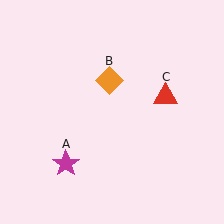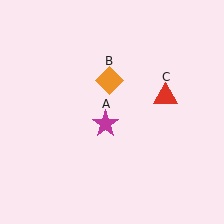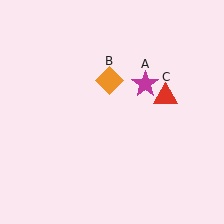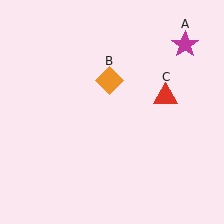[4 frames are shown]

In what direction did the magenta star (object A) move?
The magenta star (object A) moved up and to the right.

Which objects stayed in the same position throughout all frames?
Orange diamond (object B) and red triangle (object C) remained stationary.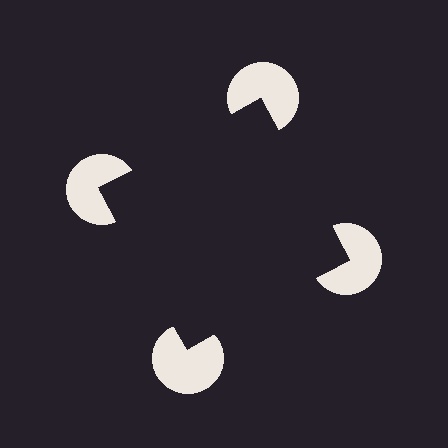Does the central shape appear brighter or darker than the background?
It typically appears slightly darker than the background, even though no actual brightness change is drawn.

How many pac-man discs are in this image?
There are 4 — one at each vertex of the illusory square.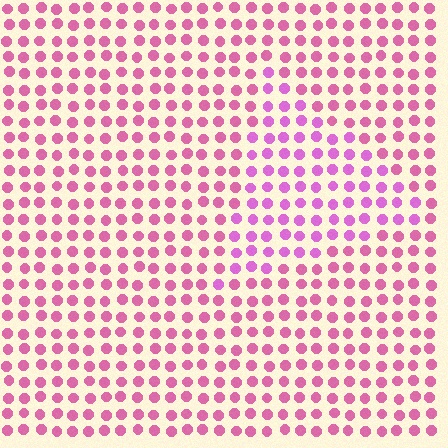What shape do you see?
I see a triangle.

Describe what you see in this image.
The image is filled with small pink elements in a uniform arrangement. A triangle-shaped region is visible where the elements are tinted to a slightly different hue, forming a subtle color boundary.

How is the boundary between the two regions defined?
The boundary is defined purely by a slight shift in hue (about 25 degrees). Spacing, size, and orientation are identical on both sides.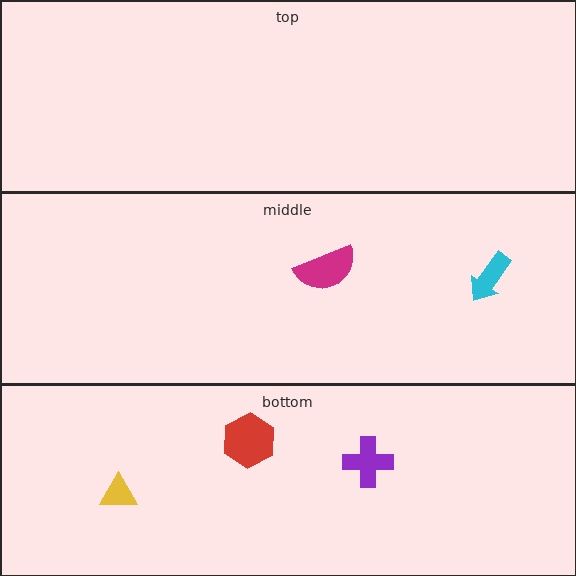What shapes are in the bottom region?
The yellow triangle, the purple cross, the red hexagon.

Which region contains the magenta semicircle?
The middle region.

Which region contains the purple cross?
The bottom region.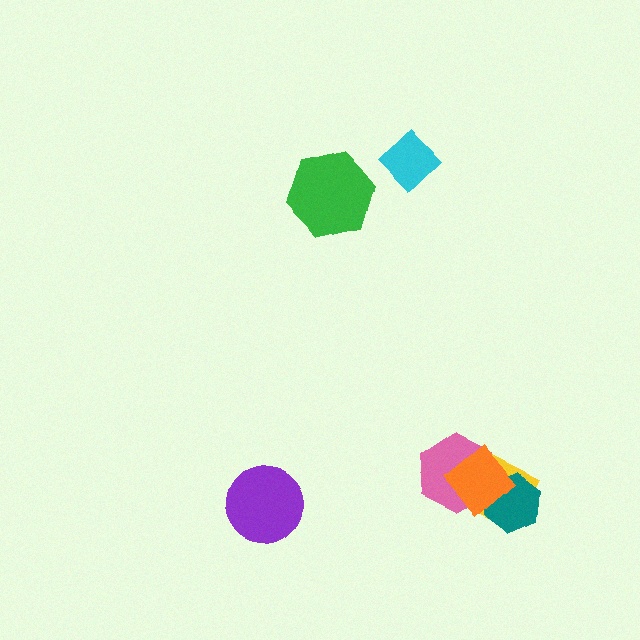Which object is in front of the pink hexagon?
The orange diamond is in front of the pink hexagon.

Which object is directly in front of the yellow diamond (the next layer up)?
The teal hexagon is directly in front of the yellow diamond.